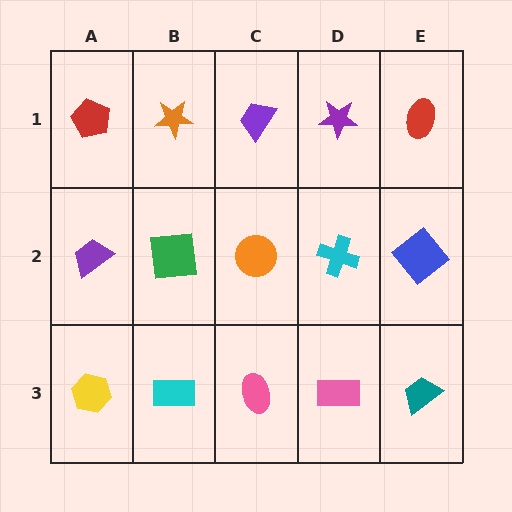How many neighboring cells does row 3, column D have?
3.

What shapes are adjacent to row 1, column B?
A green square (row 2, column B), a red pentagon (row 1, column A), a purple trapezoid (row 1, column C).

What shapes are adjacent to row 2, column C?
A purple trapezoid (row 1, column C), a pink ellipse (row 3, column C), a green square (row 2, column B), a cyan cross (row 2, column D).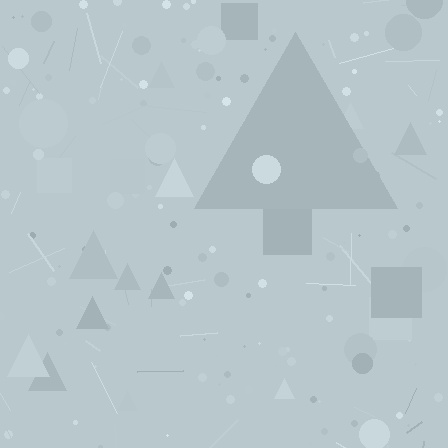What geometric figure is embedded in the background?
A triangle is embedded in the background.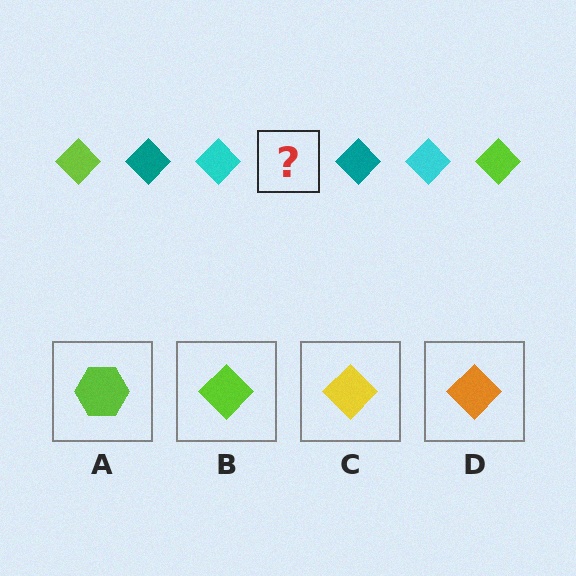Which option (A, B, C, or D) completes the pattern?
B.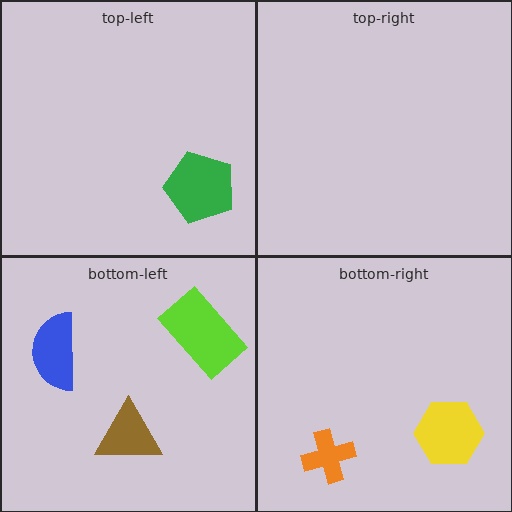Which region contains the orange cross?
The bottom-right region.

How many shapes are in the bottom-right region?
2.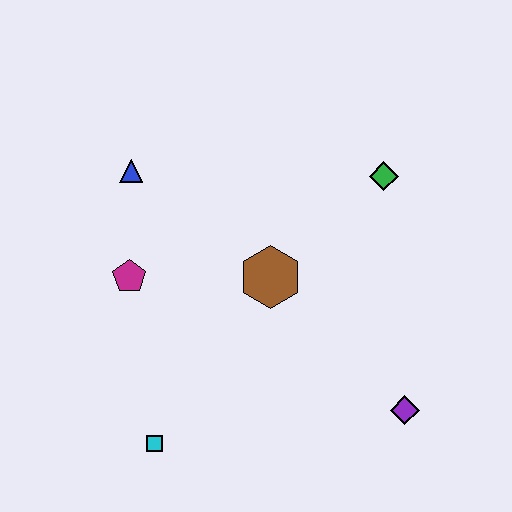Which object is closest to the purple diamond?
The brown hexagon is closest to the purple diamond.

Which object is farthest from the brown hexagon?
The cyan square is farthest from the brown hexagon.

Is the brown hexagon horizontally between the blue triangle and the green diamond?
Yes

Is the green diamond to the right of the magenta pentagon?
Yes